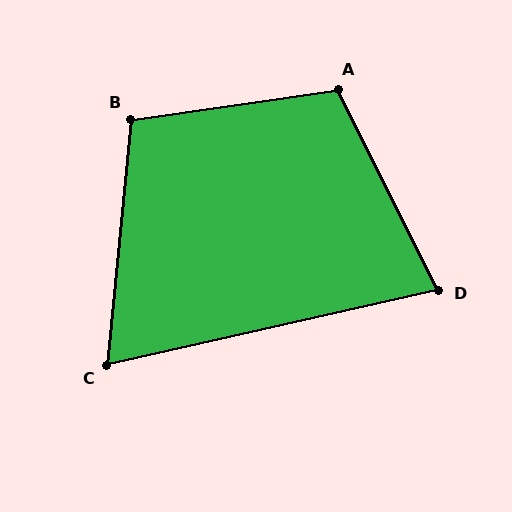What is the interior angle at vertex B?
Approximately 104 degrees (obtuse).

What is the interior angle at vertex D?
Approximately 76 degrees (acute).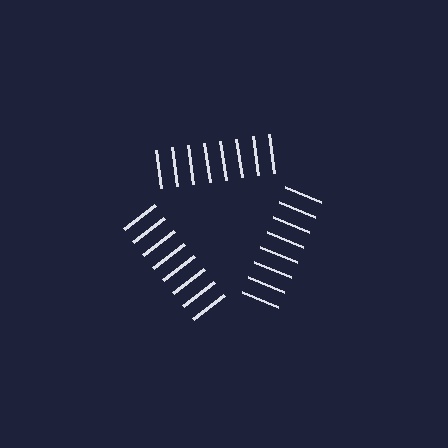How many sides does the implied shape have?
3 sides — the line-ends trace a triangle.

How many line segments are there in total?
24 — 8 along each of the 3 edges.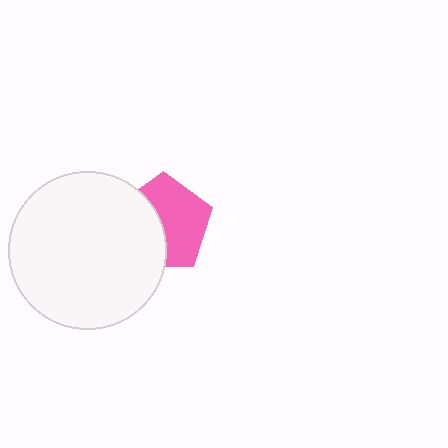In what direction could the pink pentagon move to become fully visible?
The pink pentagon could move right. That would shift it out from behind the white circle entirely.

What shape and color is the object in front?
The object in front is a white circle.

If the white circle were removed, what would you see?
You would see the complete pink pentagon.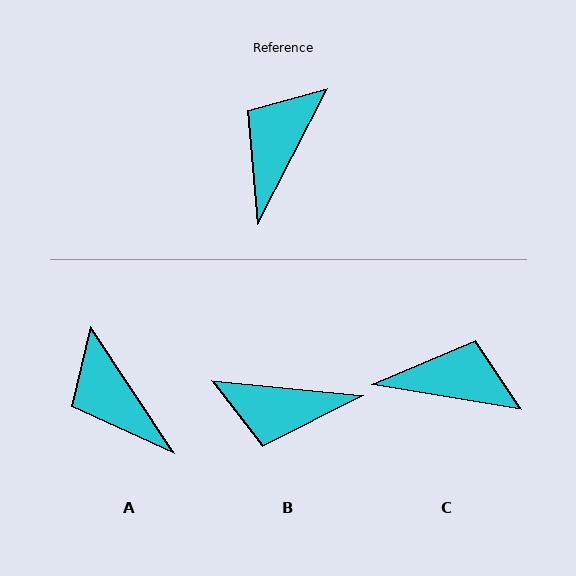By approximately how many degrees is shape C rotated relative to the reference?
Approximately 72 degrees clockwise.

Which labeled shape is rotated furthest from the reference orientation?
B, about 112 degrees away.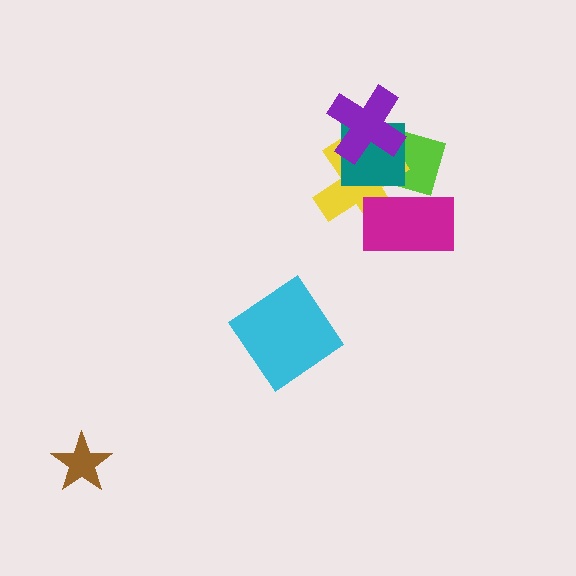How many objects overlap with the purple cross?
3 objects overlap with the purple cross.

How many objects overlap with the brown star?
0 objects overlap with the brown star.